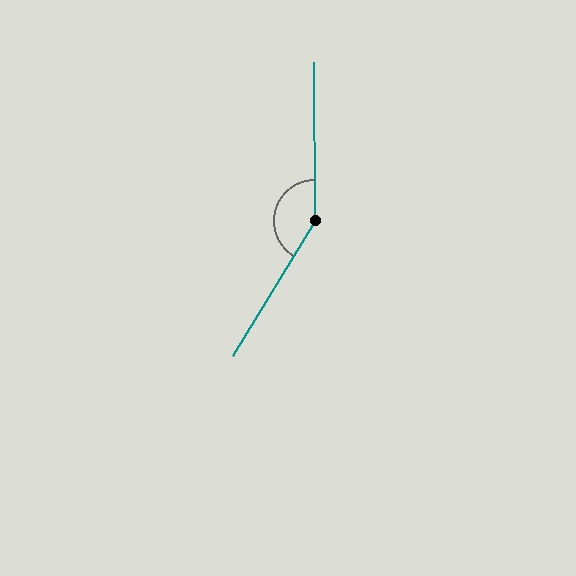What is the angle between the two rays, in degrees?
Approximately 148 degrees.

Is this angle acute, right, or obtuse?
It is obtuse.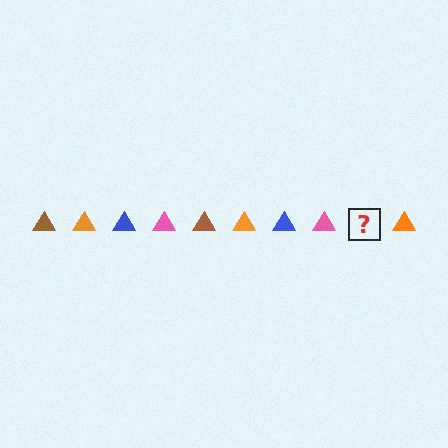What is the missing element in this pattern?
The missing element is a brown triangle.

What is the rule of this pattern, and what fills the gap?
The rule is that the pattern cycles through brown, orange, blue, pink triangles. The gap should be filled with a brown triangle.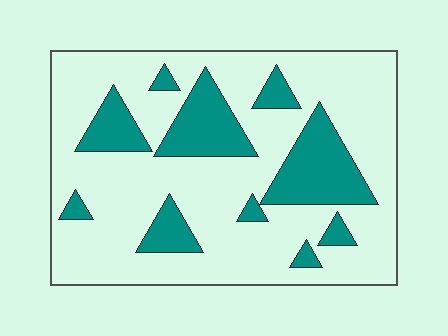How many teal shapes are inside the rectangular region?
10.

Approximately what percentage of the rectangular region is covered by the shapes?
Approximately 25%.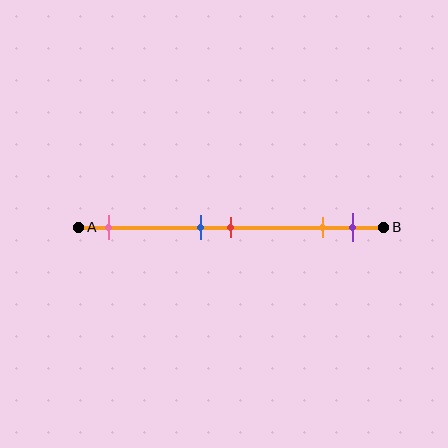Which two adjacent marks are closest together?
The blue and red marks are the closest adjacent pair.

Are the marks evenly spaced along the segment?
No, the marks are not evenly spaced.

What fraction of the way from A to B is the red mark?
The red mark is approximately 50% (0.5) of the way from A to B.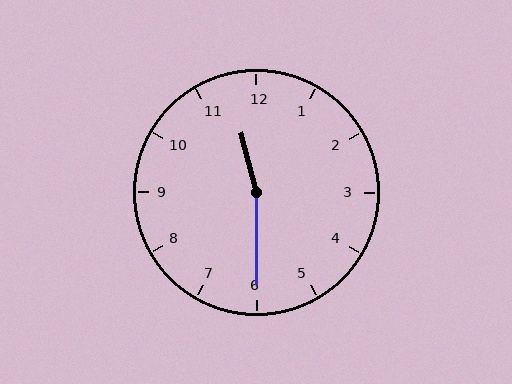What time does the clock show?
11:30.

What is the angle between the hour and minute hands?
Approximately 165 degrees.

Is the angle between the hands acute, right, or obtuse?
It is obtuse.